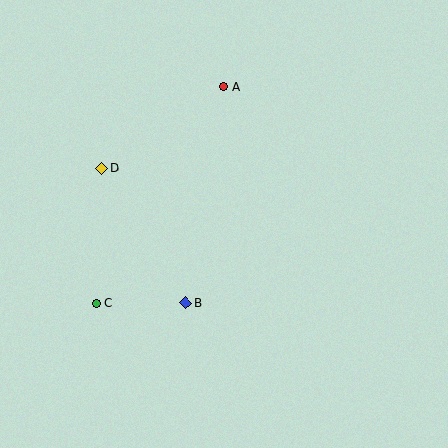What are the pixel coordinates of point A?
Point A is at (224, 87).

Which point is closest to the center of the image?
Point B at (186, 303) is closest to the center.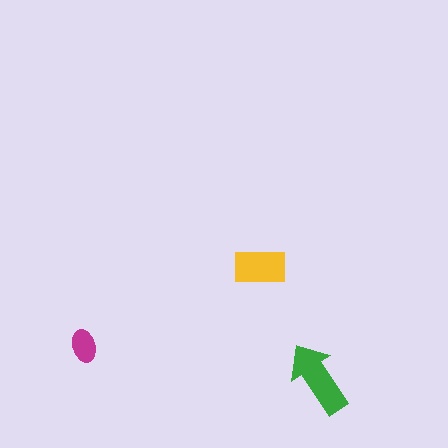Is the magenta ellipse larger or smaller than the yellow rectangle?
Smaller.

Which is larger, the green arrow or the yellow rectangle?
The green arrow.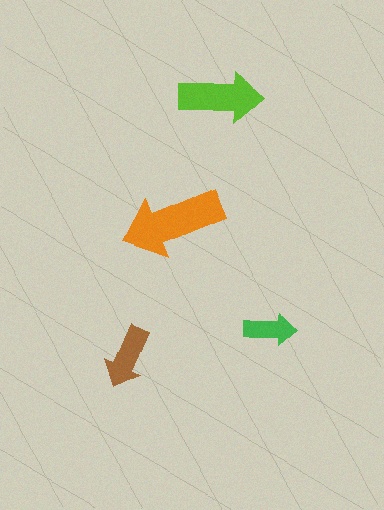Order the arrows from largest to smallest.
the orange one, the lime one, the brown one, the green one.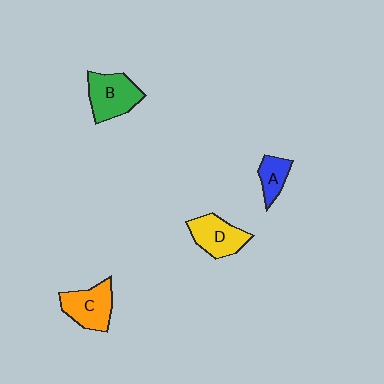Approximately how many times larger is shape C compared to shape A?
Approximately 1.8 times.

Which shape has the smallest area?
Shape A (blue).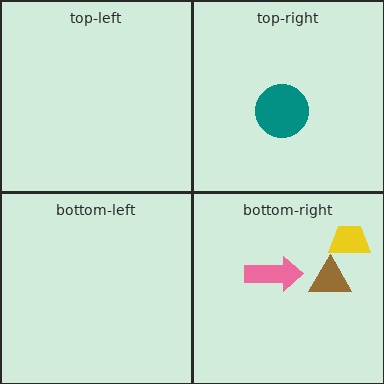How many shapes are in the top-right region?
1.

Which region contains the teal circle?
The top-right region.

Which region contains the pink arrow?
The bottom-right region.